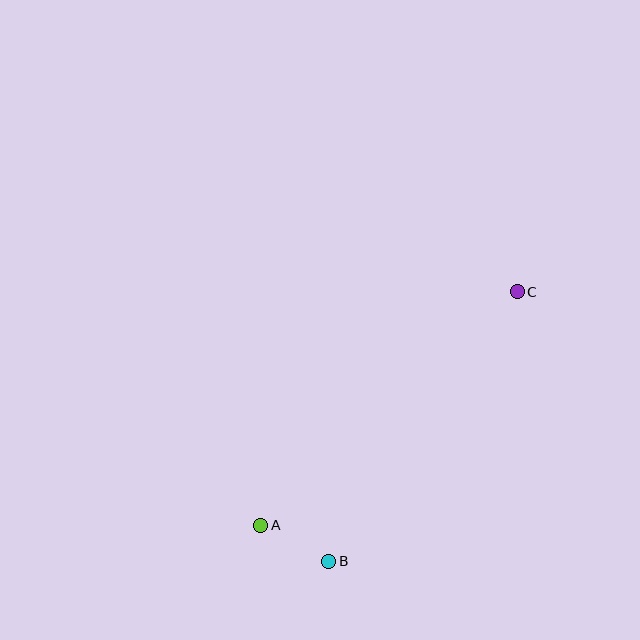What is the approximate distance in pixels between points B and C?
The distance between B and C is approximately 329 pixels.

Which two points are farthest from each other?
Points A and C are farthest from each other.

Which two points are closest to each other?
Points A and B are closest to each other.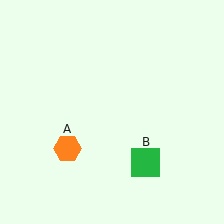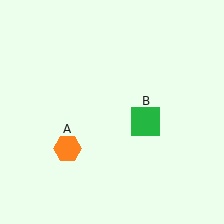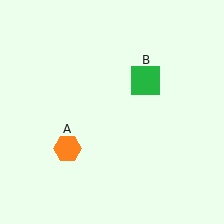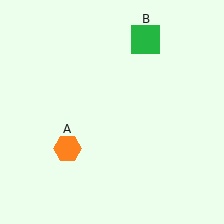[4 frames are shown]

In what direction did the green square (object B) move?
The green square (object B) moved up.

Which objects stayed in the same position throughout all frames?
Orange hexagon (object A) remained stationary.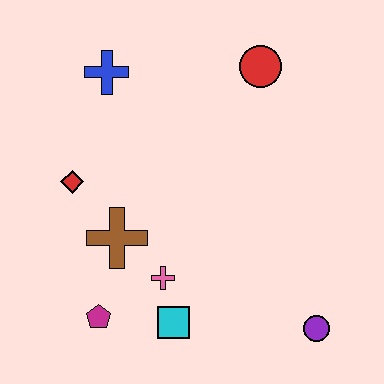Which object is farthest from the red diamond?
The purple circle is farthest from the red diamond.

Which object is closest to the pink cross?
The cyan square is closest to the pink cross.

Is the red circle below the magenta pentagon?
No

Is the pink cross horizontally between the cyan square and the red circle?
No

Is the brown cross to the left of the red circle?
Yes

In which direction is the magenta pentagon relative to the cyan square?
The magenta pentagon is to the left of the cyan square.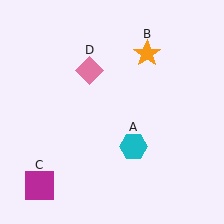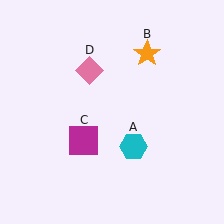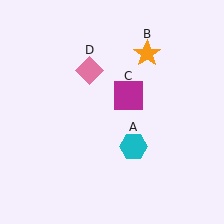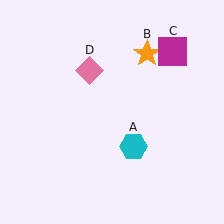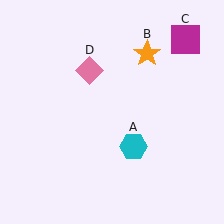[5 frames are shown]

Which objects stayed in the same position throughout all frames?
Cyan hexagon (object A) and orange star (object B) and pink diamond (object D) remained stationary.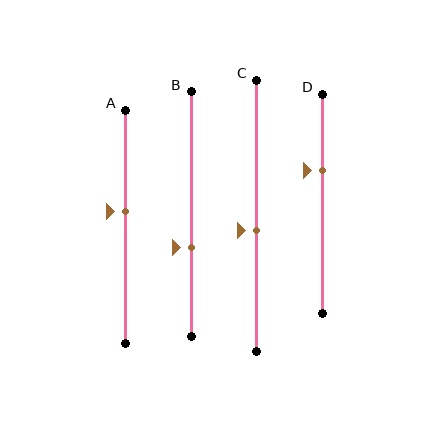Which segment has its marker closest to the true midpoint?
Segment C has its marker closest to the true midpoint.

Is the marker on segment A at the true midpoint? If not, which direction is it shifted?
No, the marker on segment A is shifted upward by about 7% of the segment length.